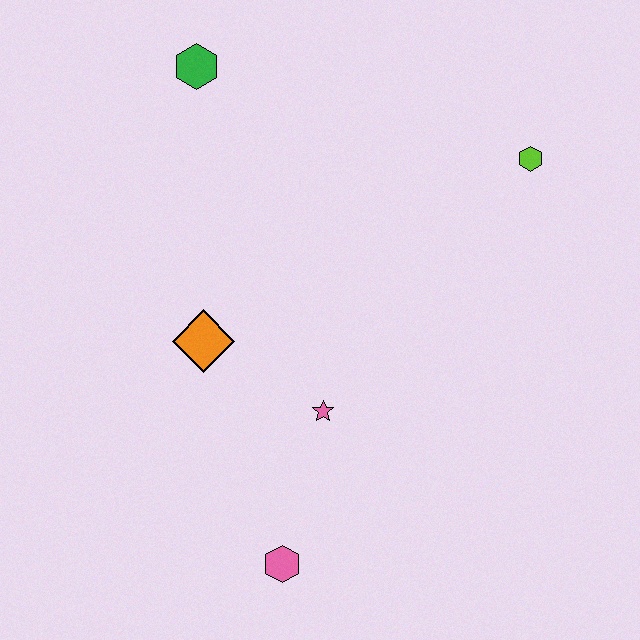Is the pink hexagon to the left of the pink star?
Yes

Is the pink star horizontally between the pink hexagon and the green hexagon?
No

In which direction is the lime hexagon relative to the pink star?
The lime hexagon is above the pink star.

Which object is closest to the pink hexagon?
The pink star is closest to the pink hexagon.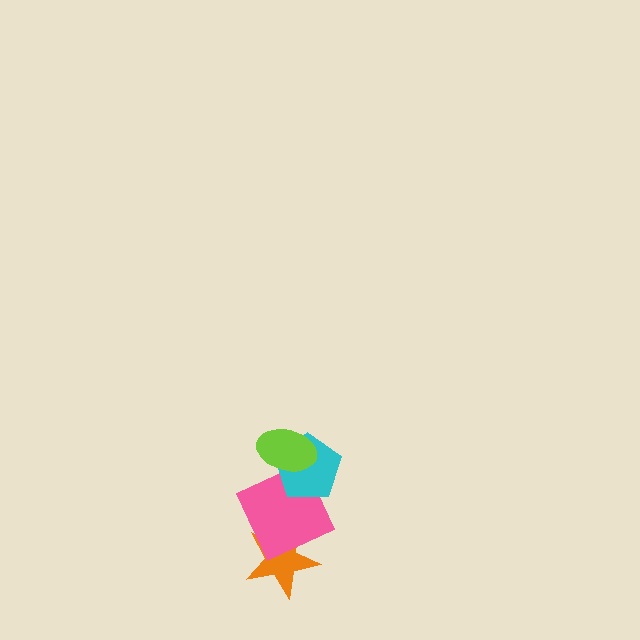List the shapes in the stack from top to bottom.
From top to bottom: the lime ellipse, the cyan pentagon, the pink square, the orange star.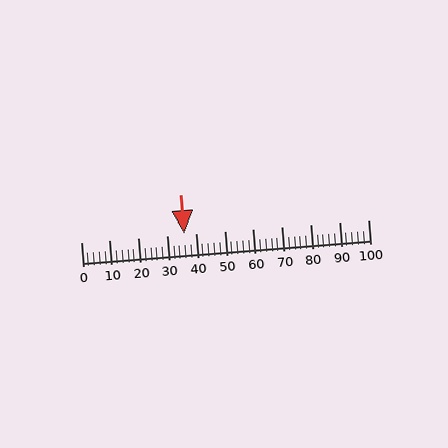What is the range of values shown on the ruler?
The ruler shows values from 0 to 100.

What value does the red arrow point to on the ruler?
The red arrow points to approximately 36.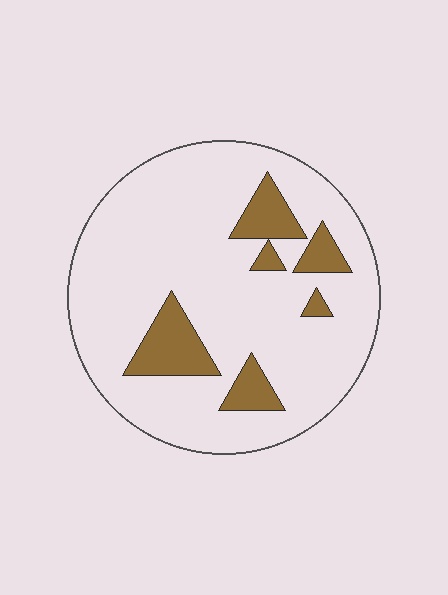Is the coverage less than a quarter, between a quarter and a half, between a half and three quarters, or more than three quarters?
Less than a quarter.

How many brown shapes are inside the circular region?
6.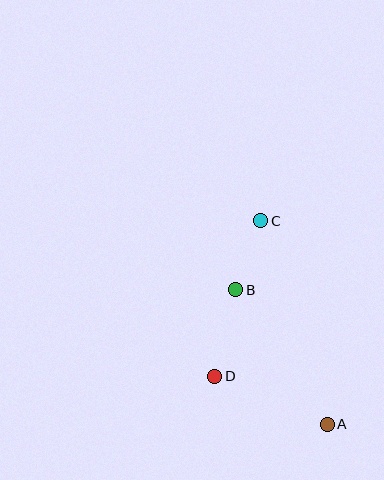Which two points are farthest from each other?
Points A and C are farthest from each other.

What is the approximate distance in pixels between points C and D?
The distance between C and D is approximately 162 pixels.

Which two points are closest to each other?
Points B and C are closest to each other.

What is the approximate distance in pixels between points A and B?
The distance between A and B is approximately 163 pixels.